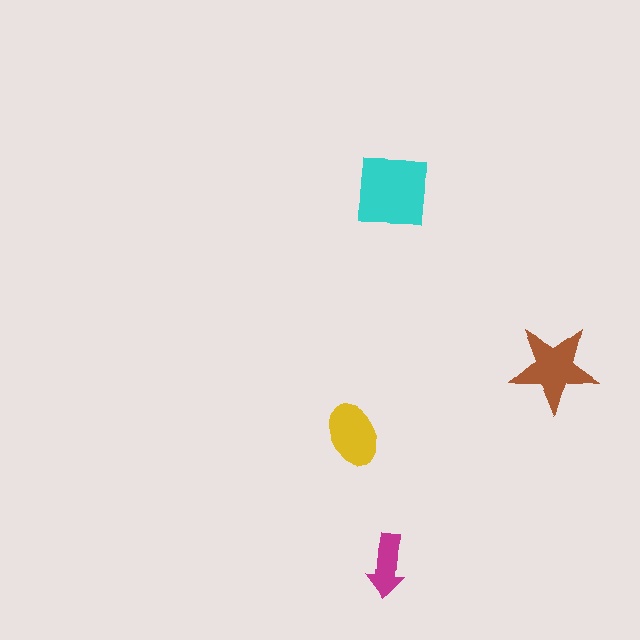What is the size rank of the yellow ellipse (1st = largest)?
3rd.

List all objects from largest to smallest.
The cyan square, the brown star, the yellow ellipse, the magenta arrow.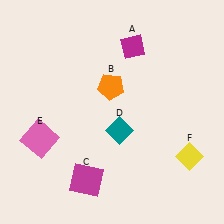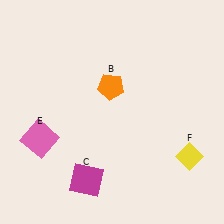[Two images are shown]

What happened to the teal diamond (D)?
The teal diamond (D) was removed in Image 2. It was in the bottom-right area of Image 1.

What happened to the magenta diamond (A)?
The magenta diamond (A) was removed in Image 2. It was in the top-right area of Image 1.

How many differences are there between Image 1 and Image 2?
There are 2 differences between the two images.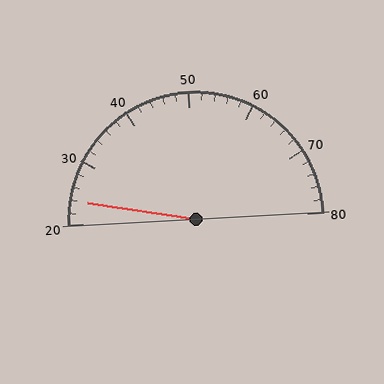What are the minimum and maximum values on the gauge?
The gauge ranges from 20 to 80.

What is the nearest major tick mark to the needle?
The nearest major tick mark is 20.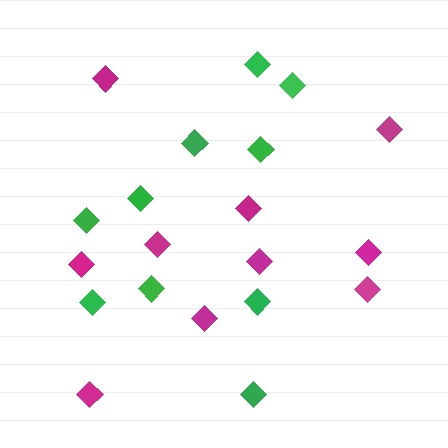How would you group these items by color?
There are 2 groups: one group of green diamonds (10) and one group of magenta diamonds (10).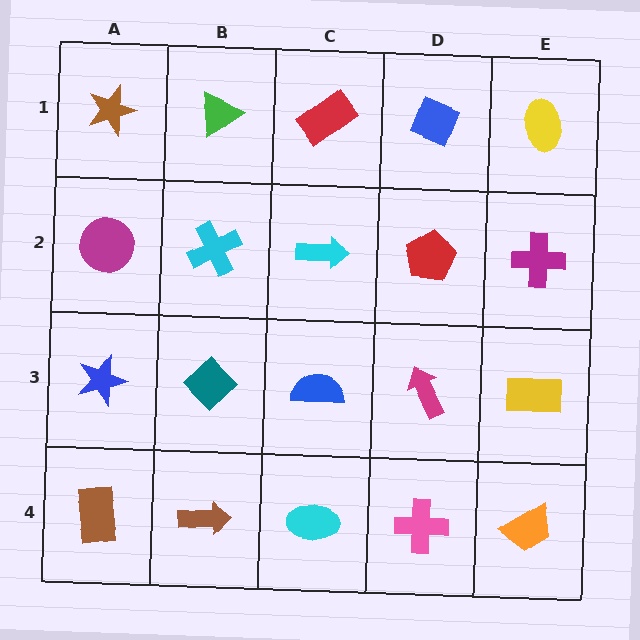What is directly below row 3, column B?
A brown arrow.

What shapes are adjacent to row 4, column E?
A yellow rectangle (row 3, column E), a pink cross (row 4, column D).